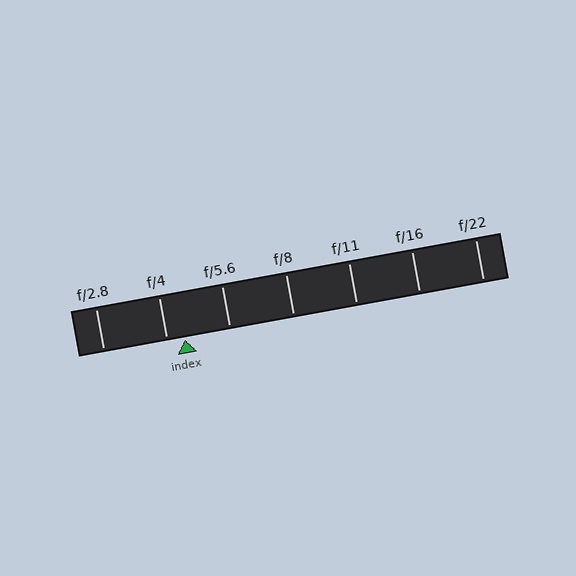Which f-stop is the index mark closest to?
The index mark is closest to f/4.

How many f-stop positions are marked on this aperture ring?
There are 7 f-stop positions marked.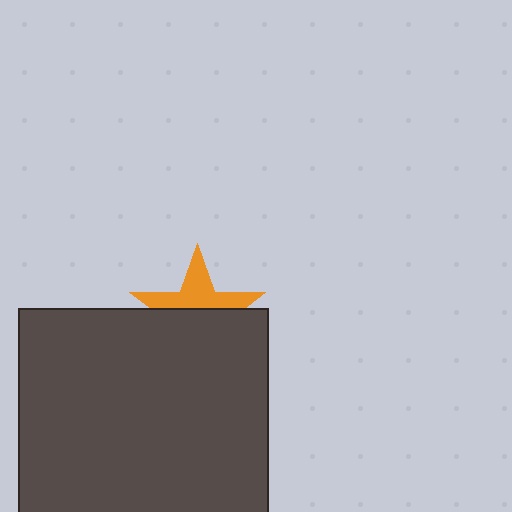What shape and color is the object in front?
The object in front is a dark gray rectangle.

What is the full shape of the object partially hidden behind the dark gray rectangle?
The partially hidden object is an orange star.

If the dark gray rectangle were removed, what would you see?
You would see the complete orange star.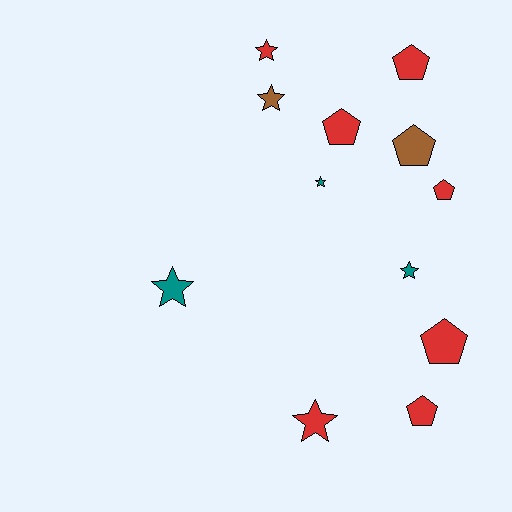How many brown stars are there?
There is 1 brown star.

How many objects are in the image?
There are 12 objects.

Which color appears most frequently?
Red, with 7 objects.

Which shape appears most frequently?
Pentagon, with 6 objects.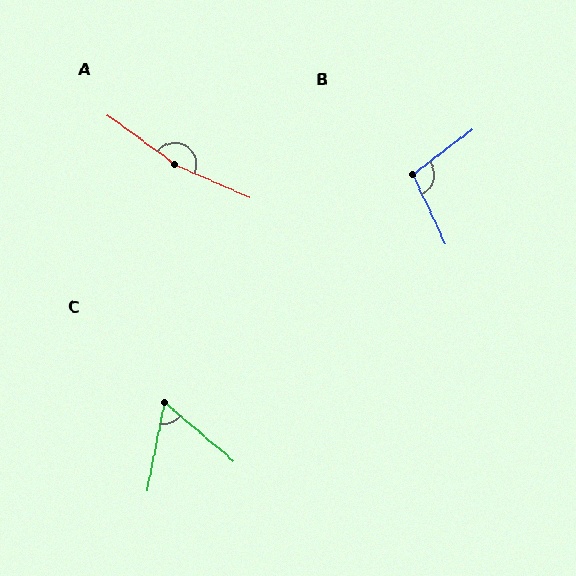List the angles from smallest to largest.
C (61°), B (102°), A (167°).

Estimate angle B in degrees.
Approximately 102 degrees.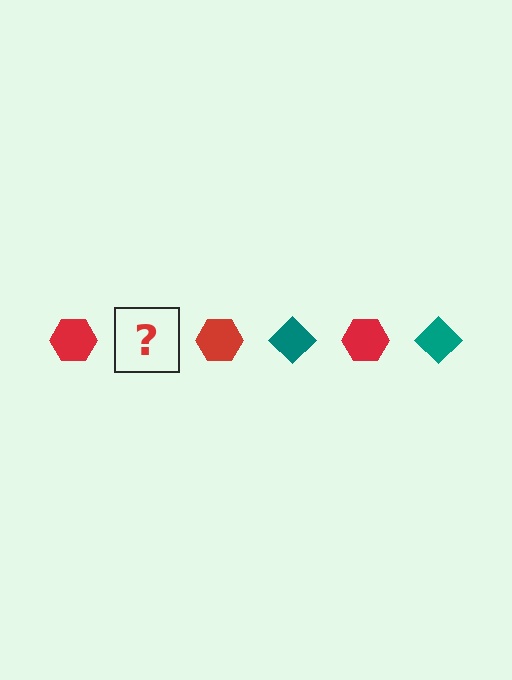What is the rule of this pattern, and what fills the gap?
The rule is that the pattern alternates between red hexagon and teal diamond. The gap should be filled with a teal diamond.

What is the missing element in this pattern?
The missing element is a teal diamond.